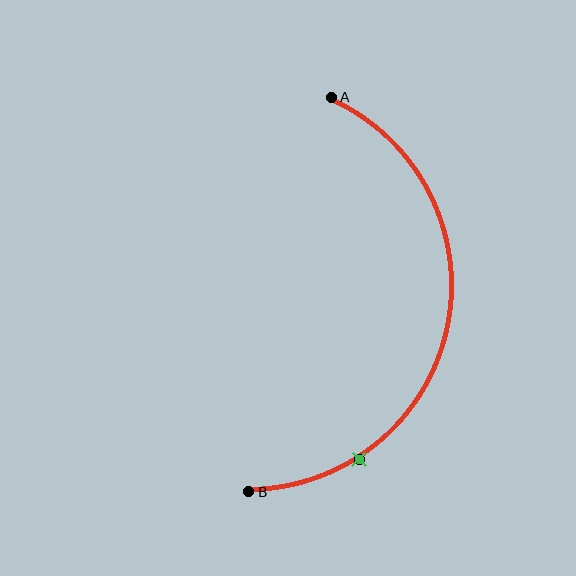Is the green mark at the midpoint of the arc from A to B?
No. The green mark lies on the arc but is closer to endpoint B. The arc midpoint would be at the point on the curve equidistant along the arc from both A and B.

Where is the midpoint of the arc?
The arc midpoint is the point on the curve farthest from the straight line joining A and B. It sits to the right of that line.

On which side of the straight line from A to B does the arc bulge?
The arc bulges to the right of the straight line connecting A and B.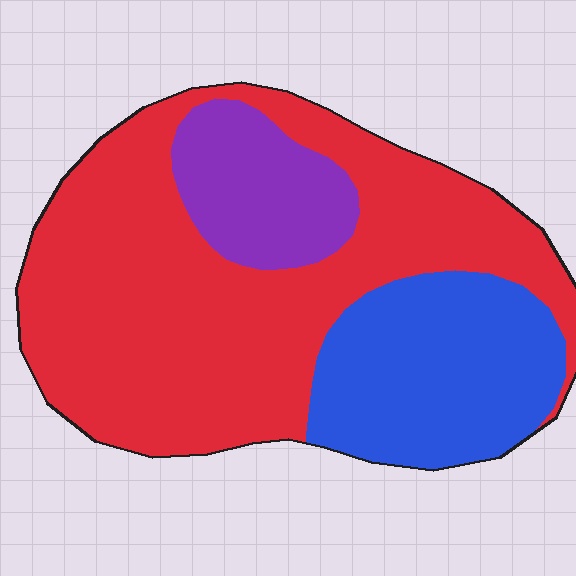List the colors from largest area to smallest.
From largest to smallest: red, blue, purple.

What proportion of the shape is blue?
Blue takes up about one quarter (1/4) of the shape.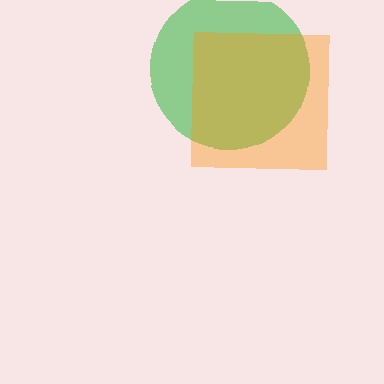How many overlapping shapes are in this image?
There are 2 overlapping shapes in the image.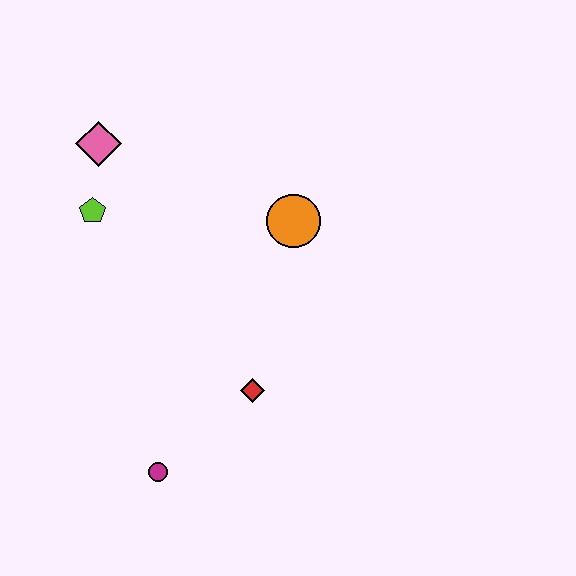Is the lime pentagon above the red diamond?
Yes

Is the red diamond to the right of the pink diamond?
Yes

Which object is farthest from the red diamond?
The pink diamond is farthest from the red diamond.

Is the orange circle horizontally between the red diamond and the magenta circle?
No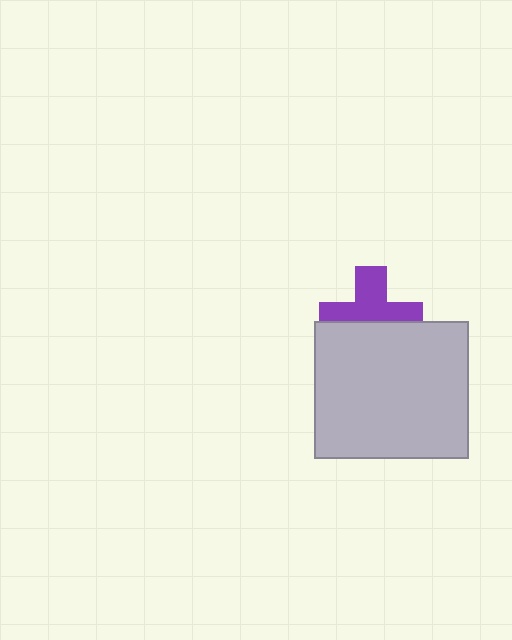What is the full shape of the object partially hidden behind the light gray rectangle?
The partially hidden object is a purple cross.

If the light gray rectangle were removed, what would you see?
You would see the complete purple cross.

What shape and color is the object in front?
The object in front is a light gray rectangle.